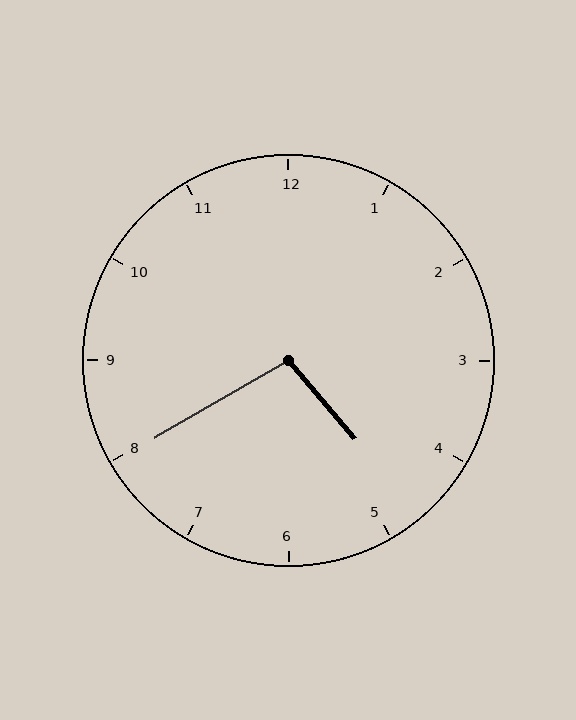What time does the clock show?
4:40.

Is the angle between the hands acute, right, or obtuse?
It is obtuse.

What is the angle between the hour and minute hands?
Approximately 100 degrees.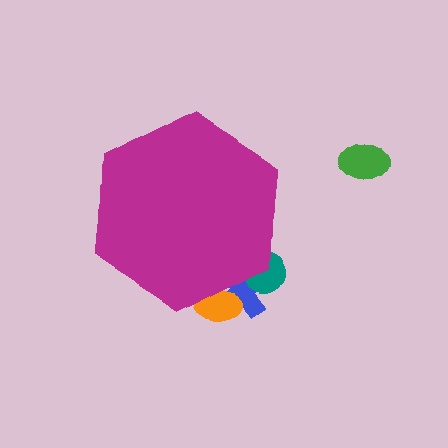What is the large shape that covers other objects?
A magenta hexagon.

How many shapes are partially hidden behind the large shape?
3 shapes are partially hidden.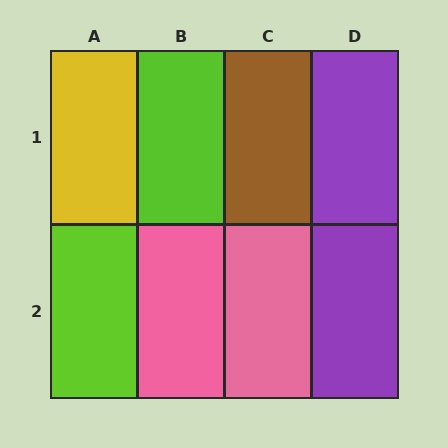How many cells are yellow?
1 cell is yellow.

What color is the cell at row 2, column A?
Lime.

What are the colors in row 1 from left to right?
Yellow, lime, brown, purple.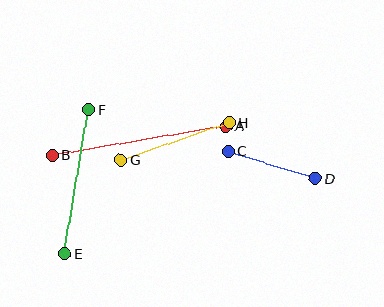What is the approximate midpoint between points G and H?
The midpoint is at approximately (175, 141) pixels.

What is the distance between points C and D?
The distance is approximately 91 pixels.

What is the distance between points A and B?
The distance is approximately 176 pixels.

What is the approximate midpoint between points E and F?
The midpoint is at approximately (77, 182) pixels.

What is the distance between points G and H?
The distance is approximately 115 pixels.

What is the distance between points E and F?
The distance is approximately 146 pixels.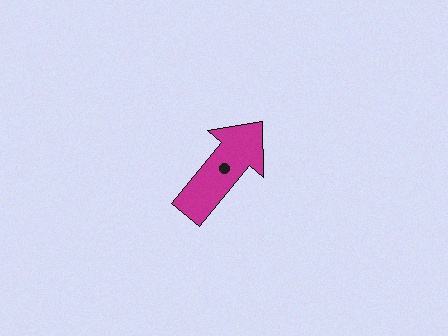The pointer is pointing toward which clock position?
Roughly 1 o'clock.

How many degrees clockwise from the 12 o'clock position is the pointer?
Approximately 40 degrees.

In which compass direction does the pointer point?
Northeast.